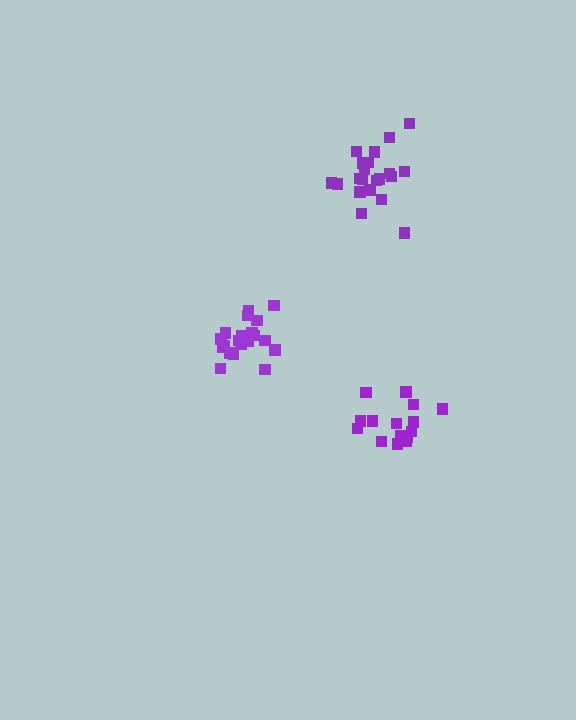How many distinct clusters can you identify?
There are 3 distinct clusters.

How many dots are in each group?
Group 1: 20 dots, Group 2: 21 dots, Group 3: 17 dots (58 total).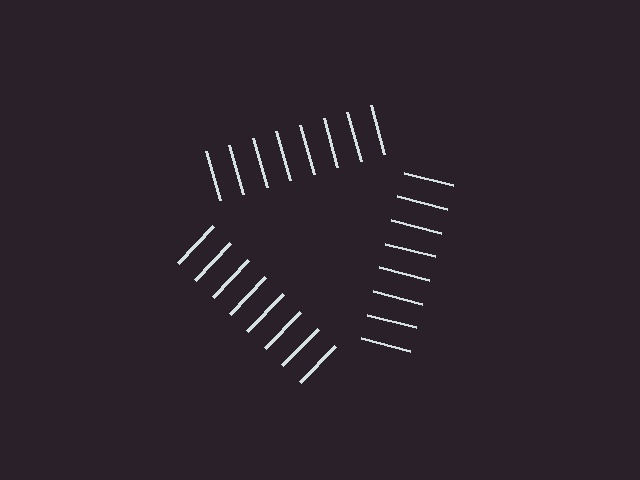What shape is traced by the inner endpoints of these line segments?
An illusory triangle — the line segments terminate on its edges but no continuous stroke is drawn.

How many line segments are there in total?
24 — 8 along each of the 3 edges.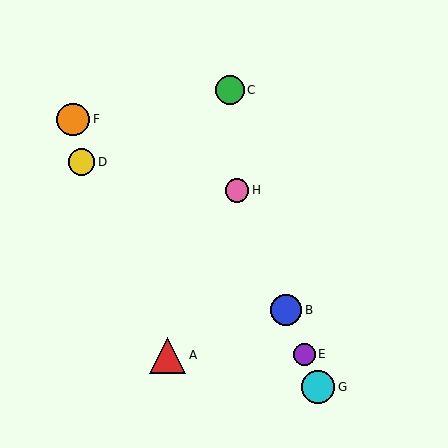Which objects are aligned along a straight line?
Objects B, E, G, H are aligned along a straight line.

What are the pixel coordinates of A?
Object A is at (167, 355).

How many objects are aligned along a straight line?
4 objects (B, E, G, H) are aligned along a straight line.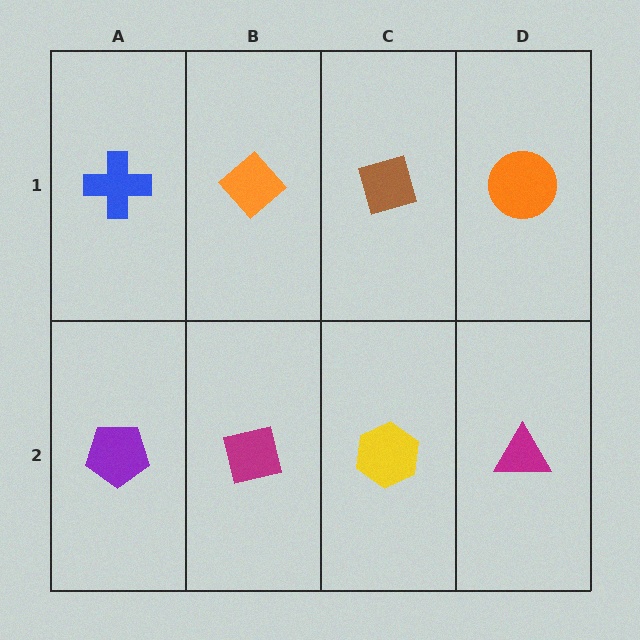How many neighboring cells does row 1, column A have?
2.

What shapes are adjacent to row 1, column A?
A purple pentagon (row 2, column A), an orange diamond (row 1, column B).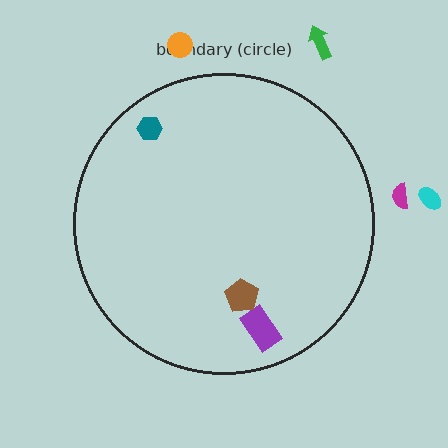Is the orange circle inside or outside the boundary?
Outside.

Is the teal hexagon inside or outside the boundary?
Inside.